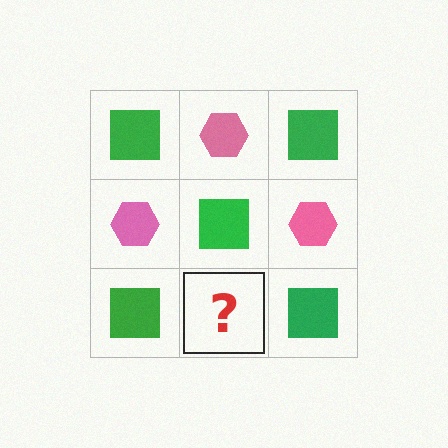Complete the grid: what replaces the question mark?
The question mark should be replaced with a pink hexagon.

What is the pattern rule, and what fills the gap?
The rule is that it alternates green square and pink hexagon in a checkerboard pattern. The gap should be filled with a pink hexagon.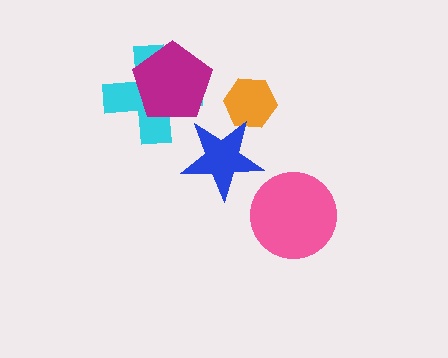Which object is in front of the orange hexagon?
The blue star is in front of the orange hexagon.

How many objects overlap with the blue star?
1 object overlaps with the blue star.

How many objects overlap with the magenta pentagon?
1 object overlaps with the magenta pentagon.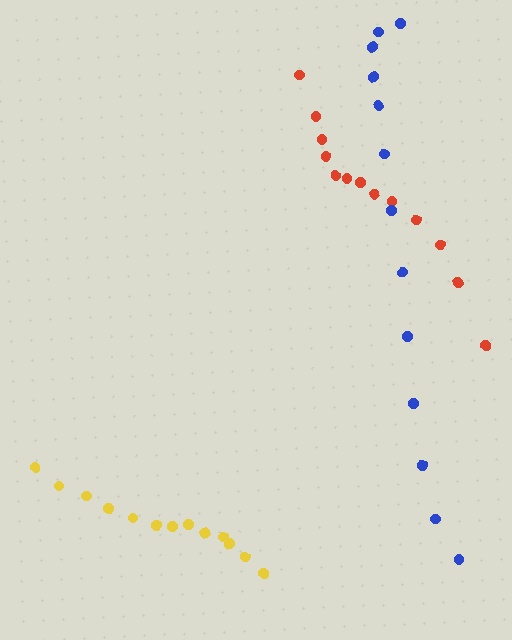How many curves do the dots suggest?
There are 3 distinct paths.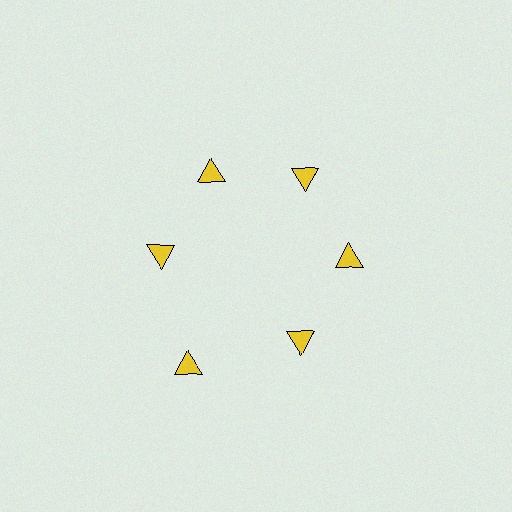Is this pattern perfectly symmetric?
No. The 6 yellow triangles are arranged in a ring, but one element near the 7 o'clock position is pushed outward from the center, breaking the 6-fold rotational symmetry.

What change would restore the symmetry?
The symmetry would be restored by moving it inward, back onto the ring so that all 6 triangles sit at equal angles and equal distance from the center.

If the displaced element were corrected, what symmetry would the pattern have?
It would have 6-fold rotational symmetry — the pattern would map onto itself every 60 degrees.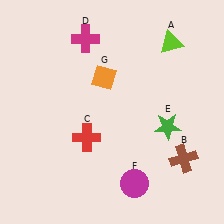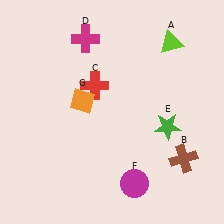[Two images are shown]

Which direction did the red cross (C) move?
The red cross (C) moved up.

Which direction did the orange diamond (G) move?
The orange diamond (G) moved down.